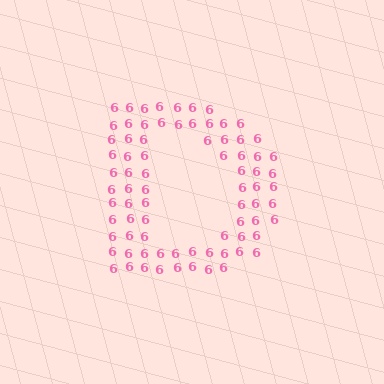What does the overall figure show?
The overall figure shows the letter D.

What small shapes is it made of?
It is made of small digit 6's.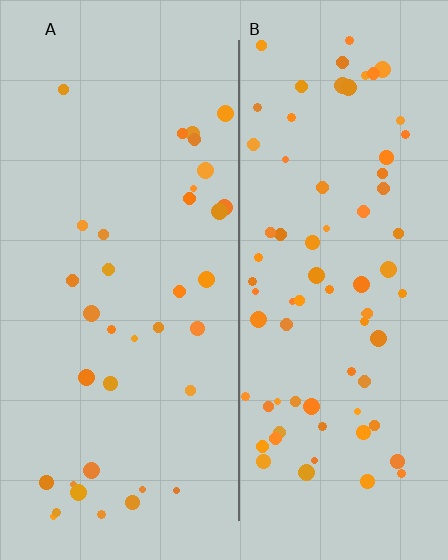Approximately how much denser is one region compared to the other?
Approximately 2.1× — region B over region A.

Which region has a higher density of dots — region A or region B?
B (the right).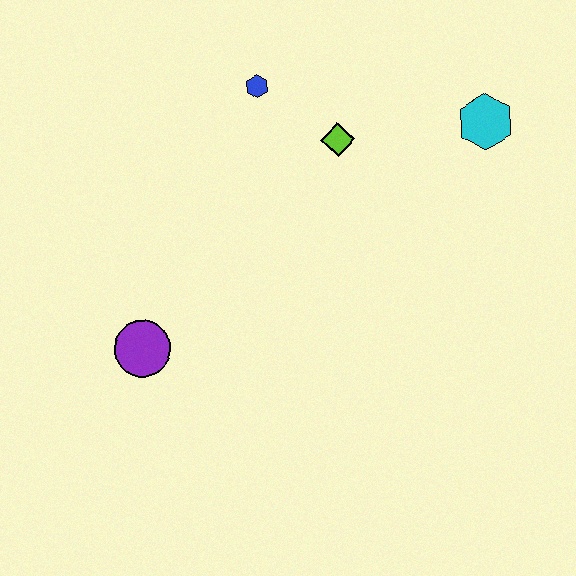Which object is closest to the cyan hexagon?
The lime diamond is closest to the cyan hexagon.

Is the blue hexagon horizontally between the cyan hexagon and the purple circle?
Yes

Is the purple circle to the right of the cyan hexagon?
No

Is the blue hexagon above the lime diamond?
Yes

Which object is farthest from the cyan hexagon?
The purple circle is farthest from the cyan hexagon.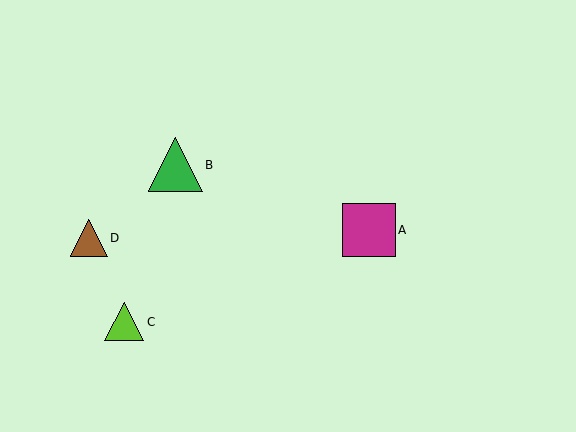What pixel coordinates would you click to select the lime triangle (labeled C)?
Click at (124, 322) to select the lime triangle C.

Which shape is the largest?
The green triangle (labeled B) is the largest.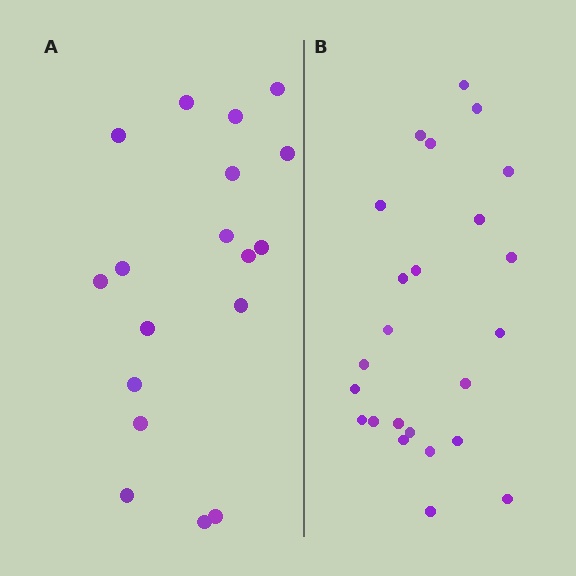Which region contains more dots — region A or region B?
Region B (the right region) has more dots.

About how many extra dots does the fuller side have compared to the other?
Region B has about 6 more dots than region A.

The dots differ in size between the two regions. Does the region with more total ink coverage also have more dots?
No. Region A has more total ink coverage because its dots are larger, but region B actually contains more individual dots. Total area can be misleading — the number of items is what matters here.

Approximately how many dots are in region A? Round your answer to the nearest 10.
About 20 dots. (The exact count is 18, which rounds to 20.)